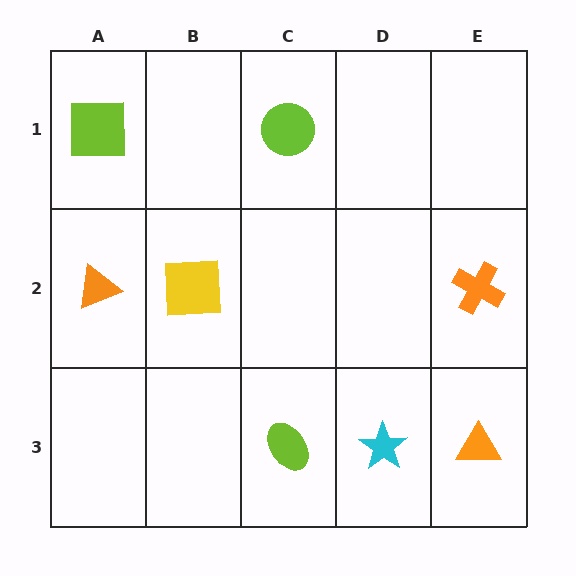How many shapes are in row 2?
3 shapes.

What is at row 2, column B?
A yellow square.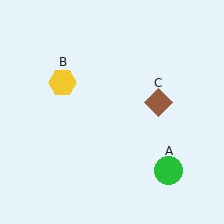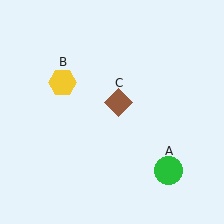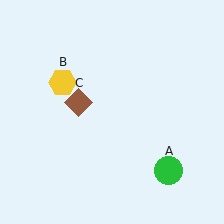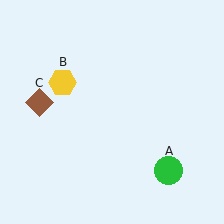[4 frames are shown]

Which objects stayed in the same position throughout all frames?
Green circle (object A) and yellow hexagon (object B) remained stationary.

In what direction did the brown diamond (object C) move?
The brown diamond (object C) moved left.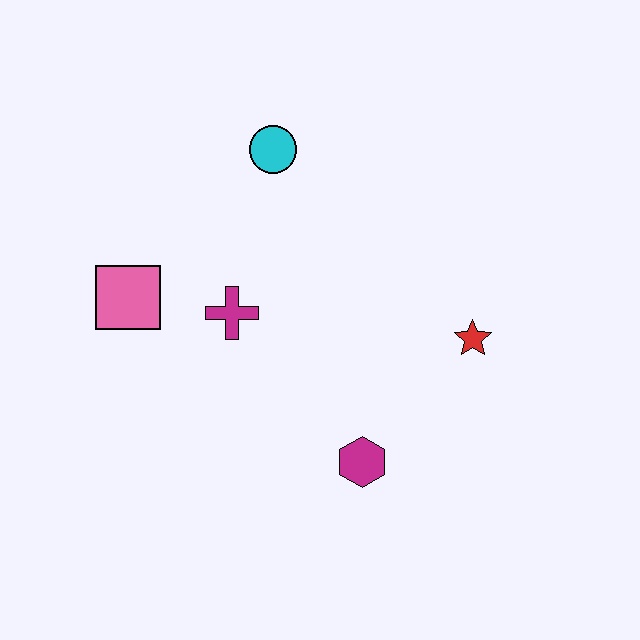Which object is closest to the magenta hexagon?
The red star is closest to the magenta hexagon.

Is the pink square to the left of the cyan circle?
Yes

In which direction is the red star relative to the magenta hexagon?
The red star is above the magenta hexagon.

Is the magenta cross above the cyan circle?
No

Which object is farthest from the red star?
The pink square is farthest from the red star.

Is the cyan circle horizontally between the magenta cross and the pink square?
No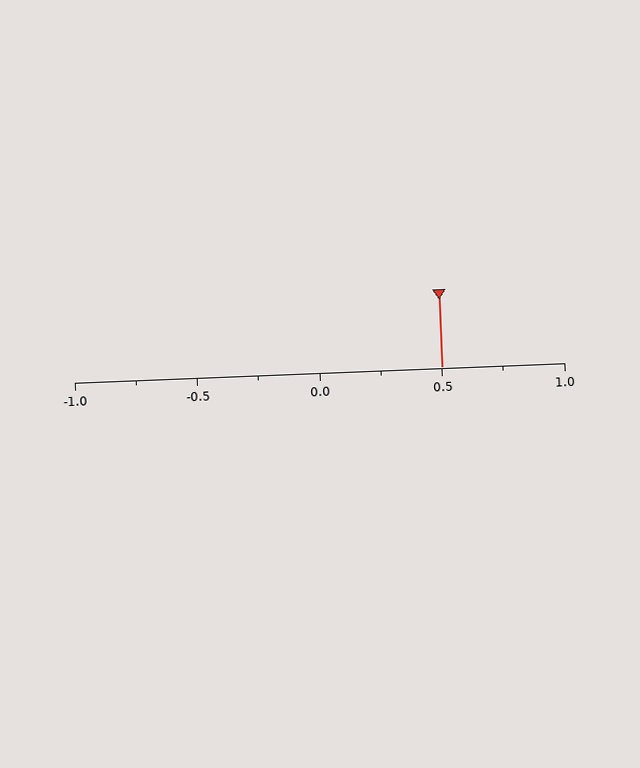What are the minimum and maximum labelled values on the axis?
The axis runs from -1.0 to 1.0.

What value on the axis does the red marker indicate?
The marker indicates approximately 0.5.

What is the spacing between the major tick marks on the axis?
The major ticks are spaced 0.5 apart.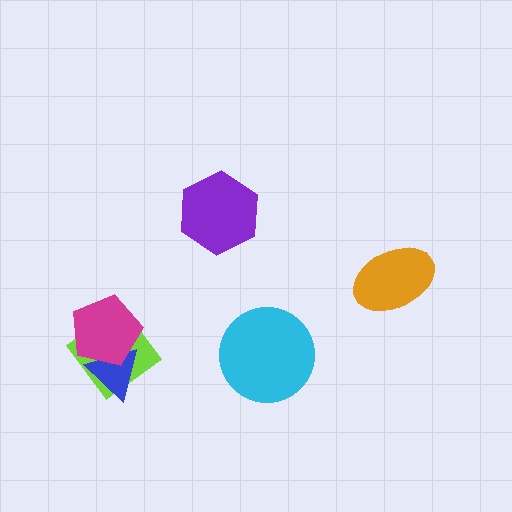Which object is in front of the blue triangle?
The magenta pentagon is in front of the blue triangle.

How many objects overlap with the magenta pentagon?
2 objects overlap with the magenta pentagon.